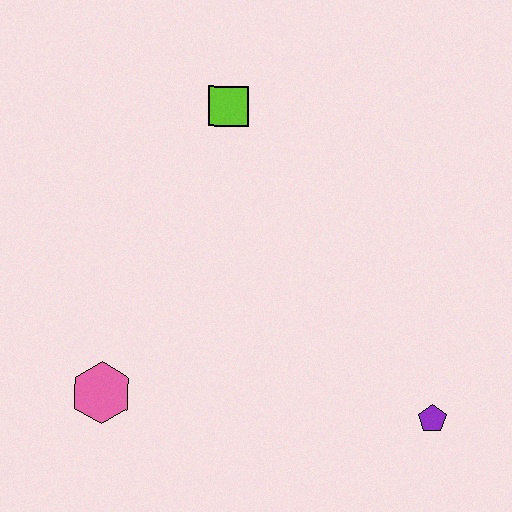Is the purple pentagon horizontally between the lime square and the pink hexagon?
No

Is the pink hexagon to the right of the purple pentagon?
No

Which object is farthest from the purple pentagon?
The lime square is farthest from the purple pentagon.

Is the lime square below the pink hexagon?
No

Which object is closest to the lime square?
The pink hexagon is closest to the lime square.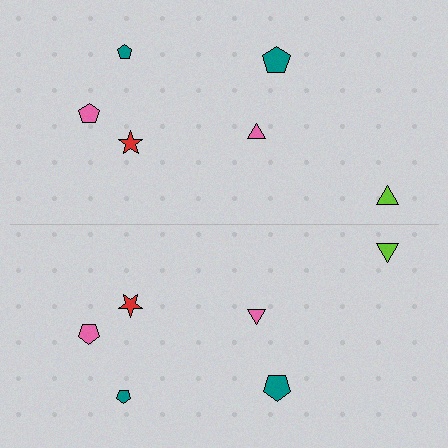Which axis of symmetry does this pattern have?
The pattern has a horizontal axis of symmetry running through the center of the image.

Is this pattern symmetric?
Yes, this pattern has bilateral (reflection) symmetry.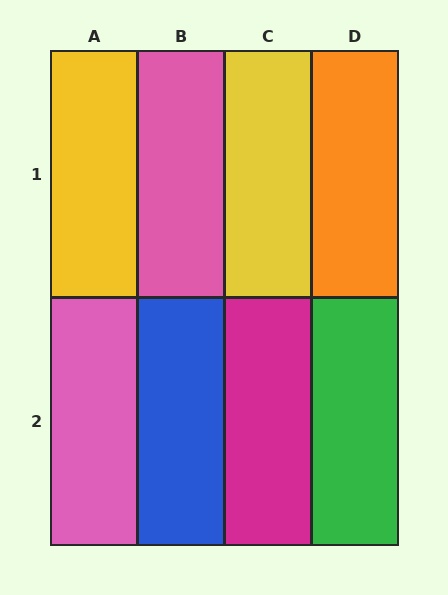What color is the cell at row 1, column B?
Pink.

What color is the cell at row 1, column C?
Yellow.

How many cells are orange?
1 cell is orange.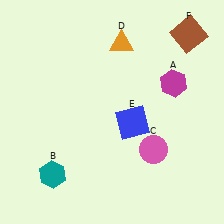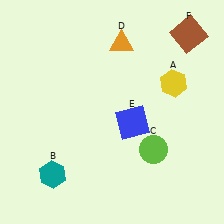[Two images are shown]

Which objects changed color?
A changed from magenta to yellow. C changed from pink to lime.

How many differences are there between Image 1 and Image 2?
There are 2 differences between the two images.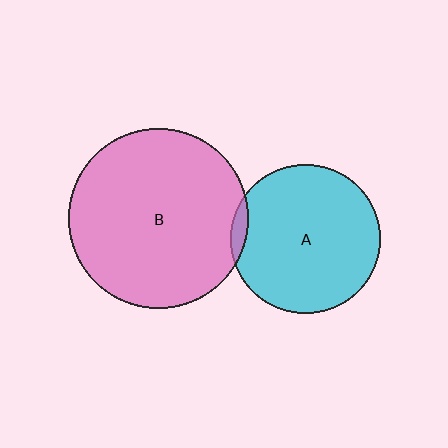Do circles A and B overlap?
Yes.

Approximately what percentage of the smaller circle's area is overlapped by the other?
Approximately 5%.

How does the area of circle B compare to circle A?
Approximately 1.4 times.